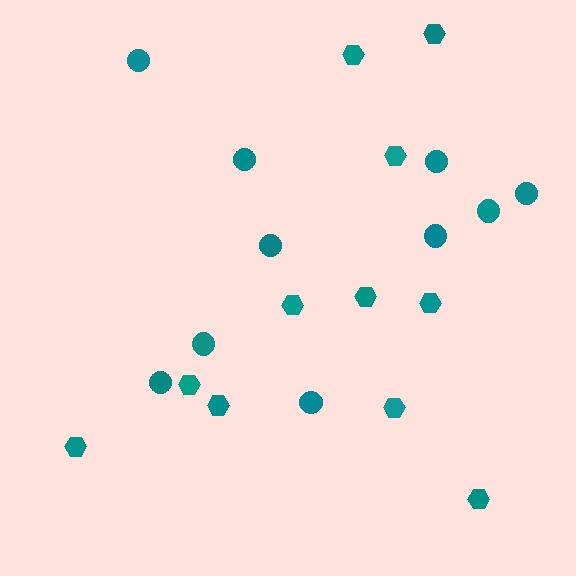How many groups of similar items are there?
There are 2 groups: one group of circles (10) and one group of hexagons (11).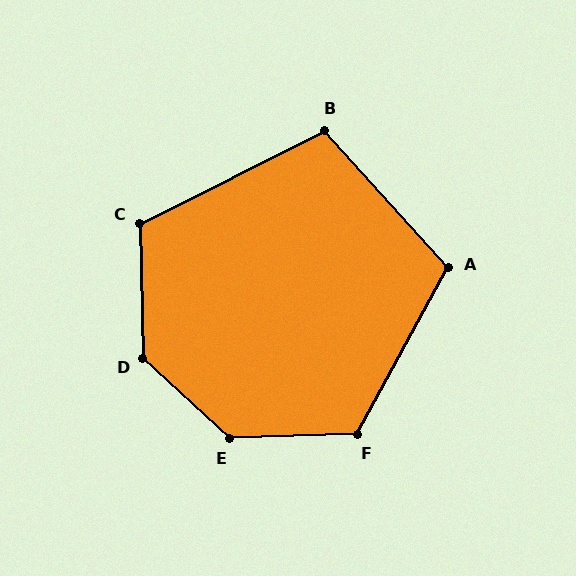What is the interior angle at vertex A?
Approximately 109 degrees (obtuse).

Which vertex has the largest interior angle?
E, at approximately 135 degrees.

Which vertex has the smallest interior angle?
B, at approximately 105 degrees.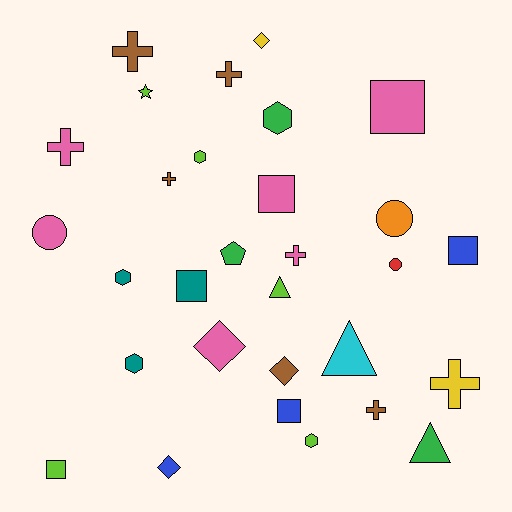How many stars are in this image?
There is 1 star.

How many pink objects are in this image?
There are 6 pink objects.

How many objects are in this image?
There are 30 objects.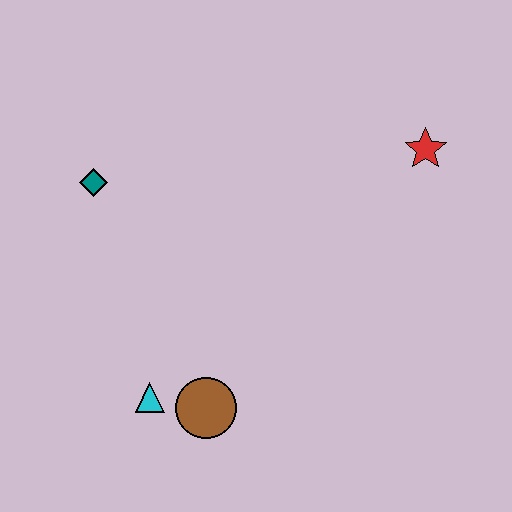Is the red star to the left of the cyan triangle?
No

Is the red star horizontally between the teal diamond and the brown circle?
No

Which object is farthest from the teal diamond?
The red star is farthest from the teal diamond.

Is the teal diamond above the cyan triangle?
Yes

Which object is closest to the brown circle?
The cyan triangle is closest to the brown circle.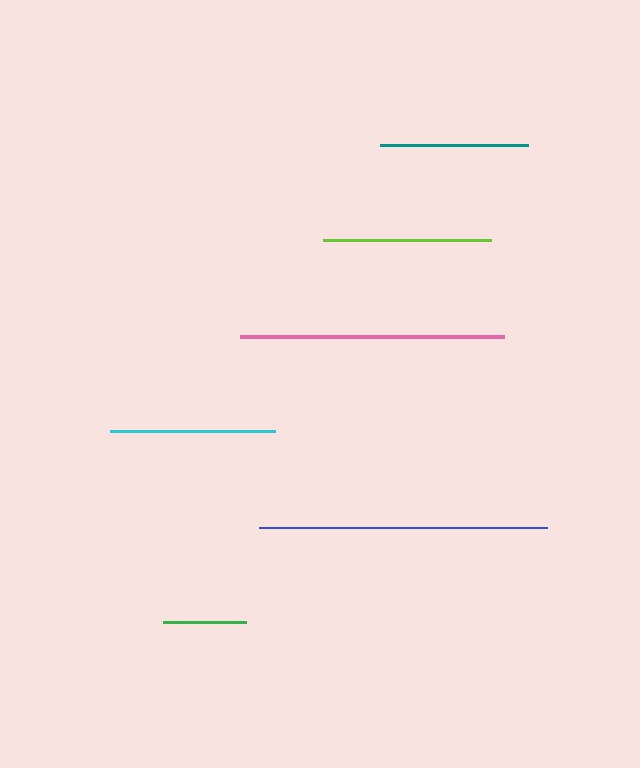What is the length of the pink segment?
The pink segment is approximately 264 pixels long.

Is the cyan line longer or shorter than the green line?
The cyan line is longer than the green line.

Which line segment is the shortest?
The green line is the shortest at approximately 83 pixels.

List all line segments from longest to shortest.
From longest to shortest: blue, pink, lime, cyan, teal, green.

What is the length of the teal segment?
The teal segment is approximately 148 pixels long.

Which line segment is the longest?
The blue line is the longest at approximately 289 pixels.